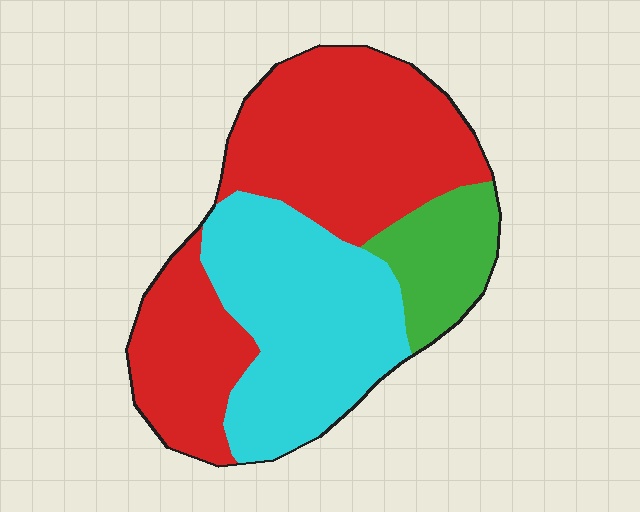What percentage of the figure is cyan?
Cyan takes up about one third (1/3) of the figure.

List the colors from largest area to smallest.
From largest to smallest: red, cyan, green.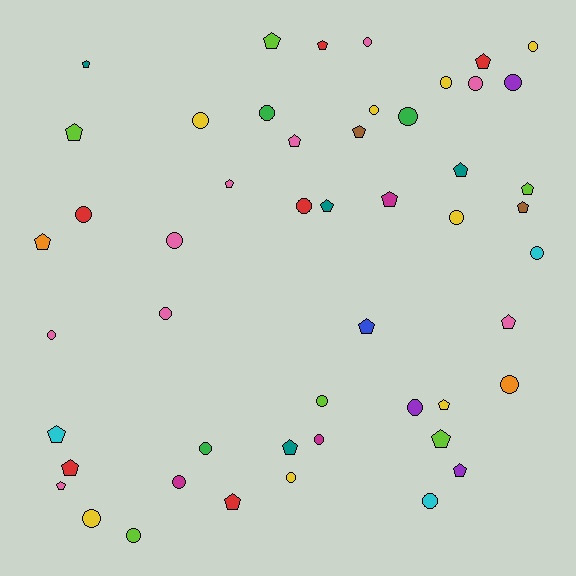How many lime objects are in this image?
There are 6 lime objects.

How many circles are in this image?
There are 26 circles.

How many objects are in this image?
There are 50 objects.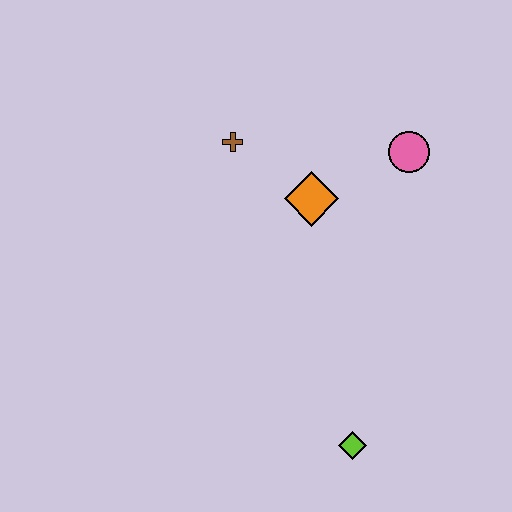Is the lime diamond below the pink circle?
Yes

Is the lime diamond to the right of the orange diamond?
Yes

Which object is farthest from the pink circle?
The lime diamond is farthest from the pink circle.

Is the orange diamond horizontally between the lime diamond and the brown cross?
Yes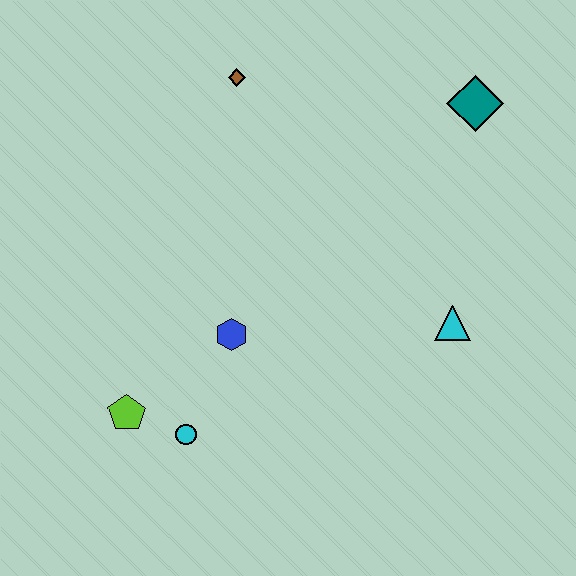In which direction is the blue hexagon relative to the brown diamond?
The blue hexagon is below the brown diamond.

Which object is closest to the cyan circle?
The lime pentagon is closest to the cyan circle.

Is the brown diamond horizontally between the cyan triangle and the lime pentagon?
Yes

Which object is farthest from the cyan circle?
The teal diamond is farthest from the cyan circle.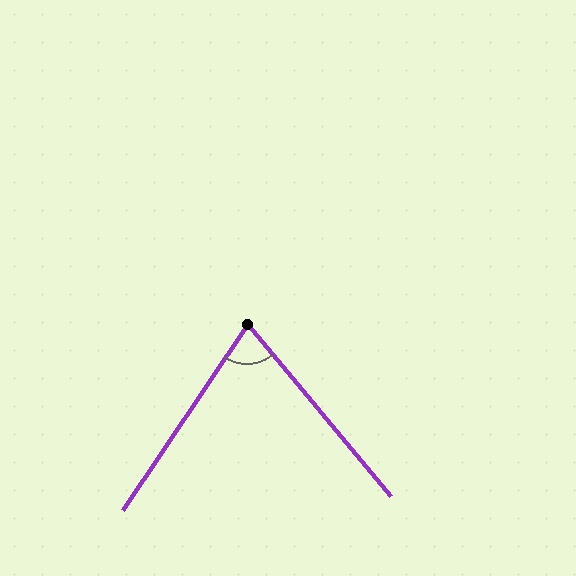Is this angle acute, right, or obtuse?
It is acute.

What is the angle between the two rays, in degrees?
Approximately 74 degrees.